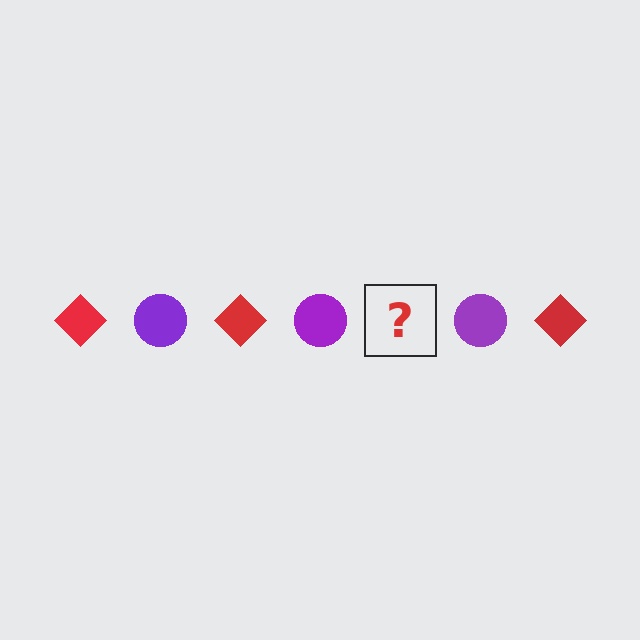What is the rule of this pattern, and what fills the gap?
The rule is that the pattern alternates between red diamond and purple circle. The gap should be filled with a red diamond.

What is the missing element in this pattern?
The missing element is a red diamond.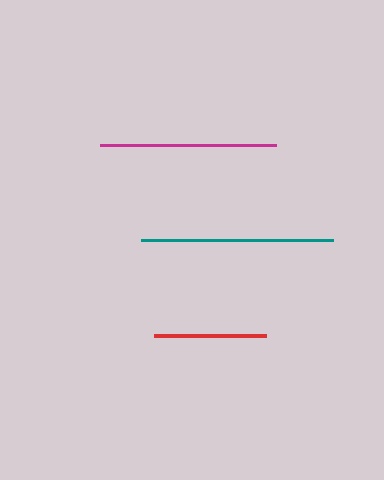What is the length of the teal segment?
The teal segment is approximately 193 pixels long.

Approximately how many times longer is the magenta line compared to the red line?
The magenta line is approximately 1.6 times the length of the red line.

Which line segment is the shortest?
The red line is the shortest at approximately 112 pixels.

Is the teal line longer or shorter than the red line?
The teal line is longer than the red line.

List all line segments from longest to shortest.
From longest to shortest: teal, magenta, red.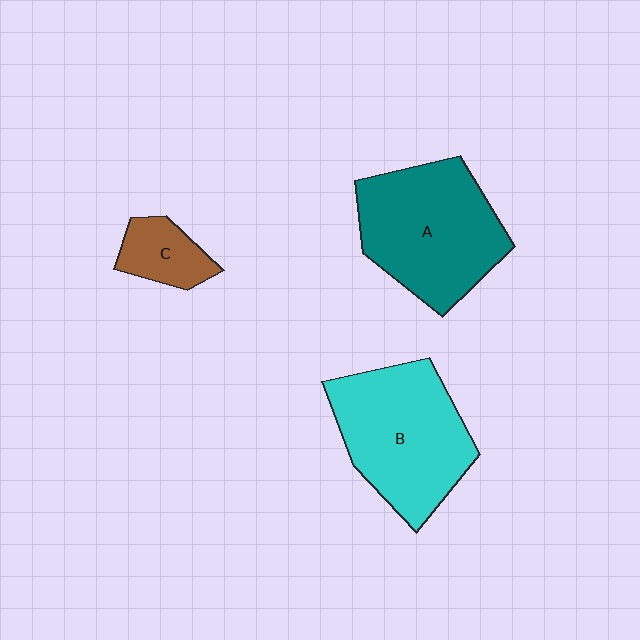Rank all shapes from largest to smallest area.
From largest to smallest: A (teal), B (cyan), C (brown).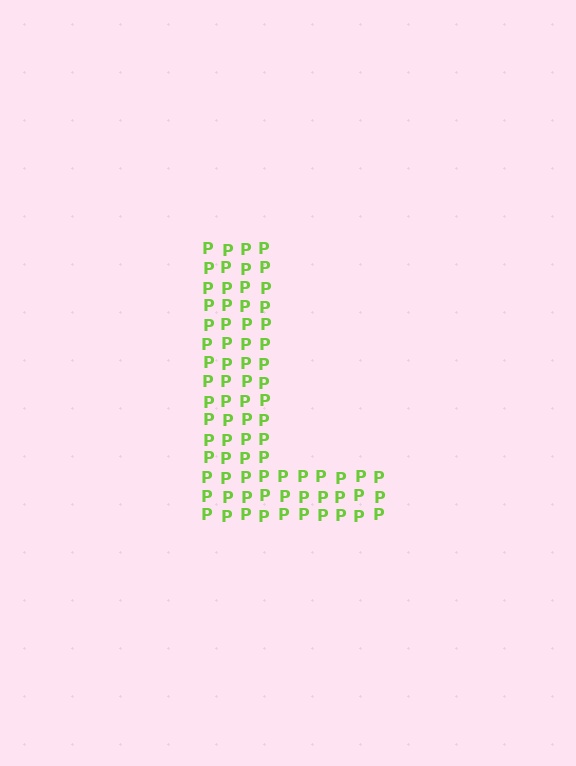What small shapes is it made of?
It is made of small letter P's.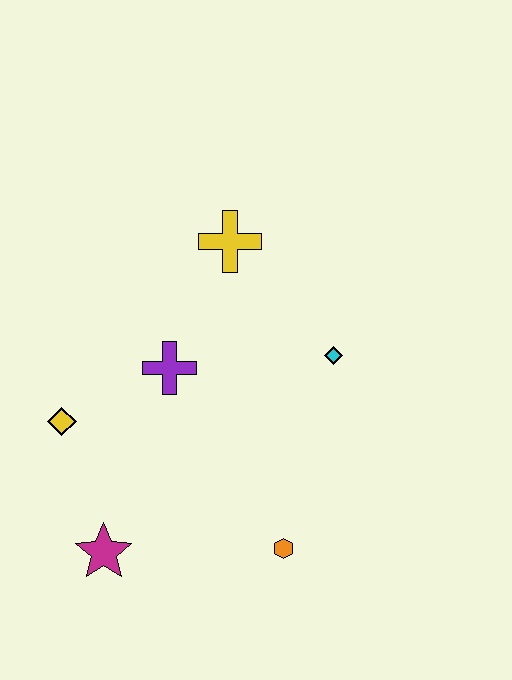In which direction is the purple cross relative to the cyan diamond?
The purple cross is to the left of the cyan diamond.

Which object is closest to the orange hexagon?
The magenta star is closest to the orange hexagon.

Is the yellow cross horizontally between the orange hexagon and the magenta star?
Yes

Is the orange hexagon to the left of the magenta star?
No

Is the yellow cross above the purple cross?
Yes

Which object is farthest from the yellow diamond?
The cyan diamond is farthest from the yellow diamond.